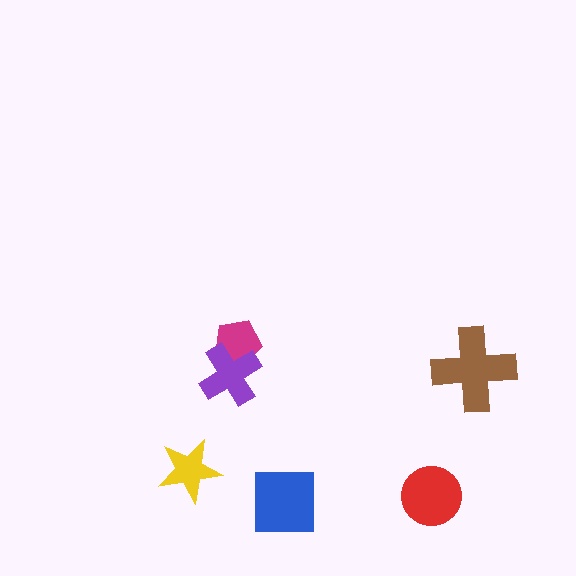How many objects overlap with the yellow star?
0 objects overlap with the yellow star.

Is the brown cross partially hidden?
No, no other shape covers it.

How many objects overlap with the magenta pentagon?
1 object overlaps with the magenta pentagon.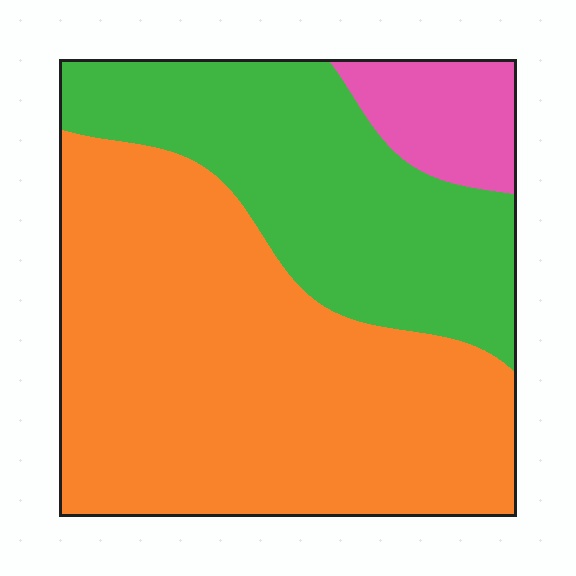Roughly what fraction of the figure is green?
Green covers roughly 35% of the figure.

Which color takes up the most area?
Orange, at roughly 60%.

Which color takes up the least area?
Pink, at roughly 10%.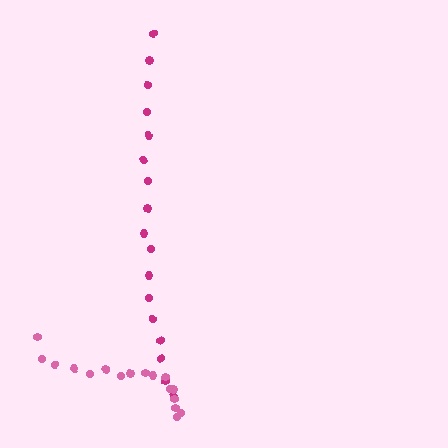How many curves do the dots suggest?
There are 2 distinct paths.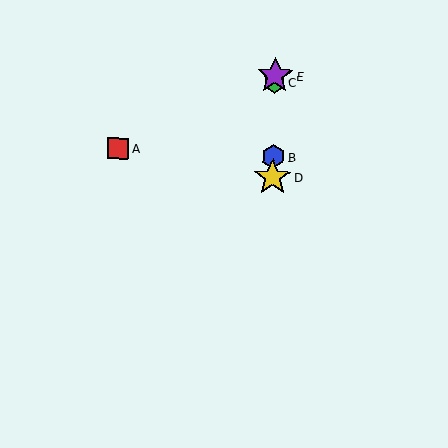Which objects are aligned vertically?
Objects B, C, D, E are aligned vertically.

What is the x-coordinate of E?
Object E is at x≈275.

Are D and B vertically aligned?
Yes, both are at x≈273.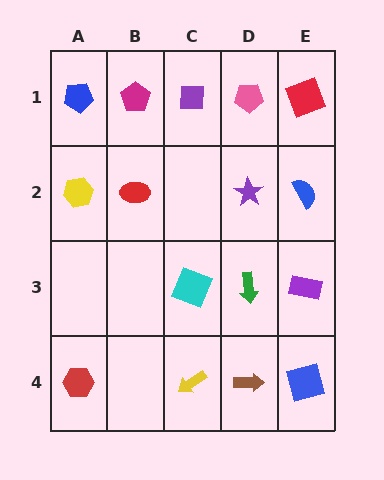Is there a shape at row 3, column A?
No, that cell is empty.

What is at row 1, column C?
A purple square.